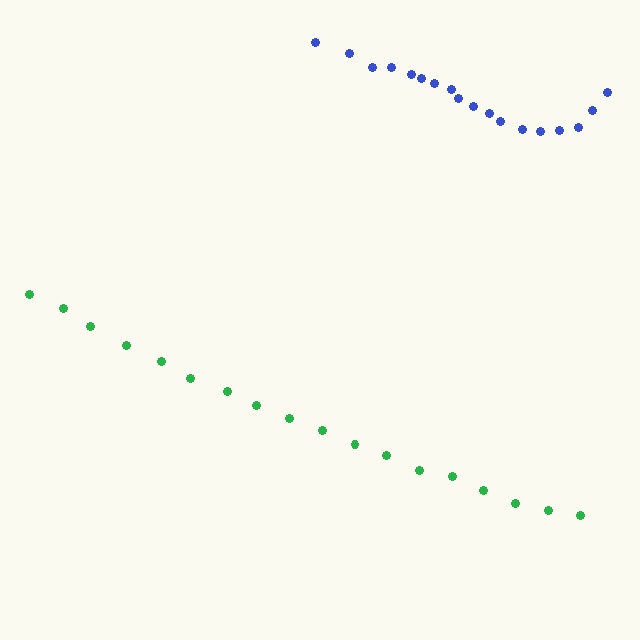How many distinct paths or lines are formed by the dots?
There are 2 distinct paths.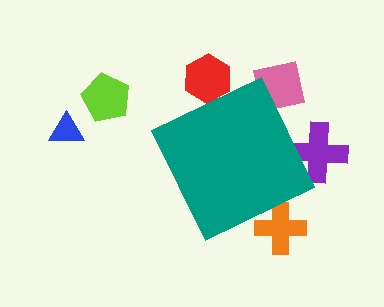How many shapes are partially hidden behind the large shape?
4 shapes are partially hidden.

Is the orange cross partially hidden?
Yes, the orange cross is partially hidden behind the teal diamond.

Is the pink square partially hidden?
Yes, the pink square is partially hidden behind the teal diamond.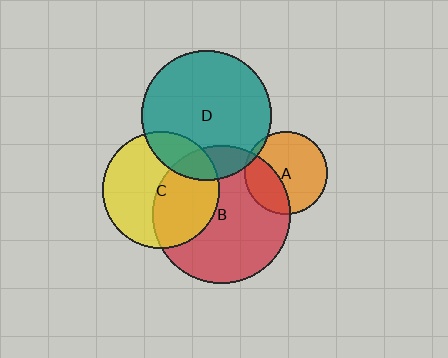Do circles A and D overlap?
Yes.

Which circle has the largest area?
Circle B (red).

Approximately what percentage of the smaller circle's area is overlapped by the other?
Approximately 5%.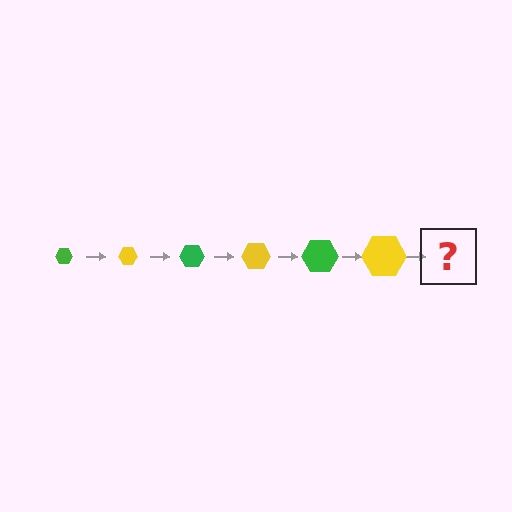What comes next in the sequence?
The next element should be a green hexagon, larger than the previous one.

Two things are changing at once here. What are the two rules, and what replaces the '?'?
The two rules are that the hexagon grows larger each step and the color cycles through green and yellow. The '?' should be a green hexagon, larger than the previous one.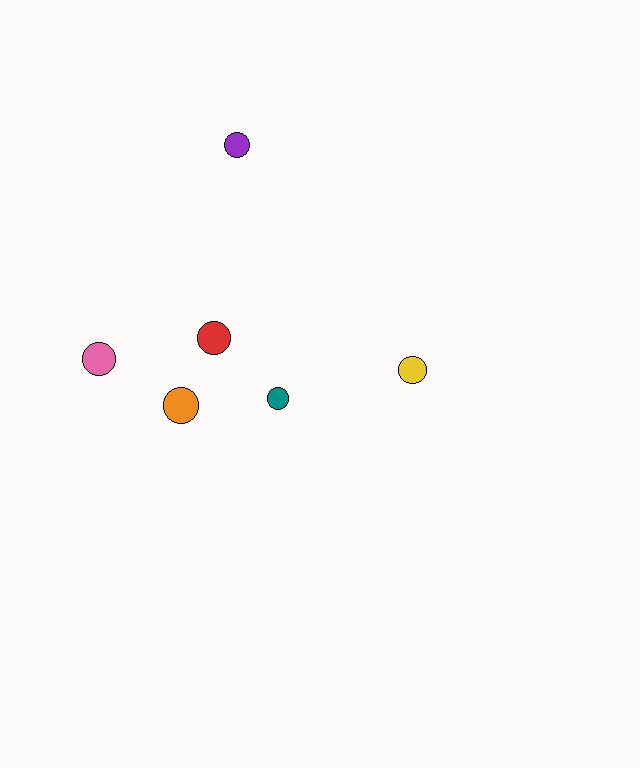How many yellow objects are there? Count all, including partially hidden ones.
There is 1 yellow object.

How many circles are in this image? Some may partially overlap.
There are 6 circles.